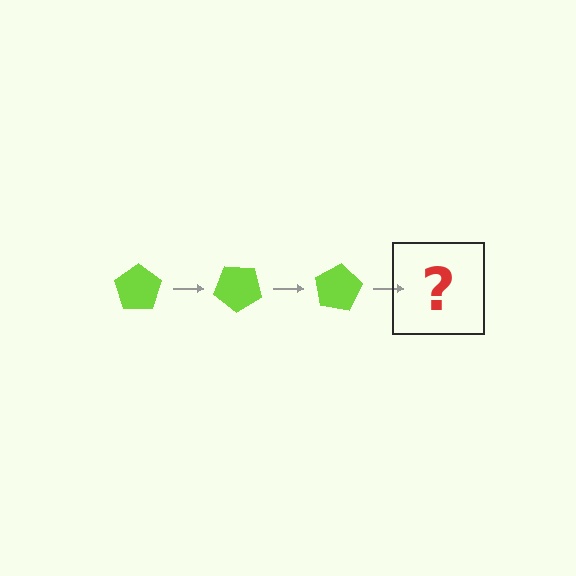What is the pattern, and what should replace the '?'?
The pattern is that the pentagon rotates 40 degrees each step. The '?' should be a lime pentagon rotated 120 degrees.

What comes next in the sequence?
The next element should be a lime pentagon rotated 120 degrees.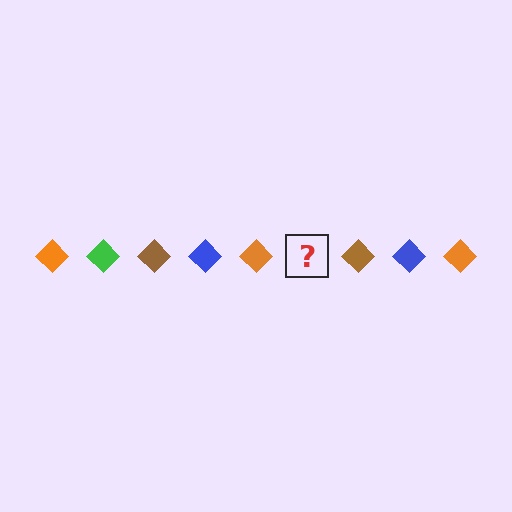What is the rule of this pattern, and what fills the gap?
The rule is that the pattern cycles through orange, green, brown, blue diamonds. The gap should be filled with a green diamond.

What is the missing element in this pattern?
The missing element is a green diamond.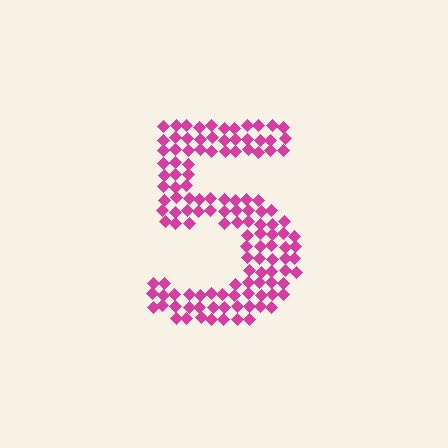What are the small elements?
The small elements are diamonds.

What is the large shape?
The large shape is the digit 5.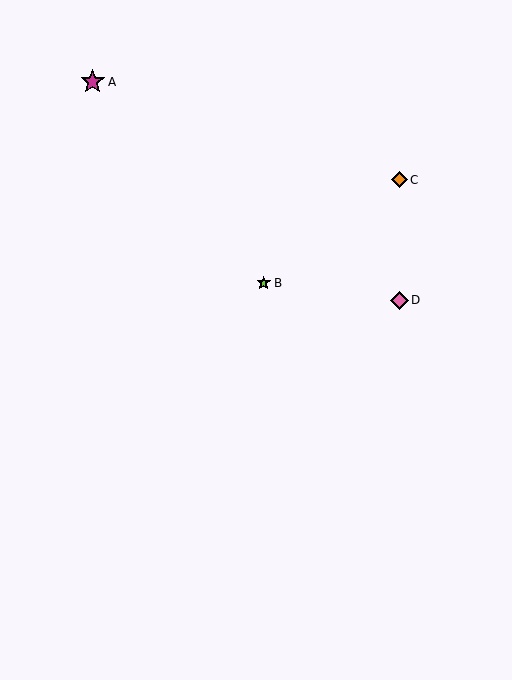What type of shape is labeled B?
Shape B is a lime star.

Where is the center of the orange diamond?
The center of the orange diamond is at (399, 180).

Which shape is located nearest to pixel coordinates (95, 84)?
The magenta star (labeled A) at (93, 82) is nearest to that location.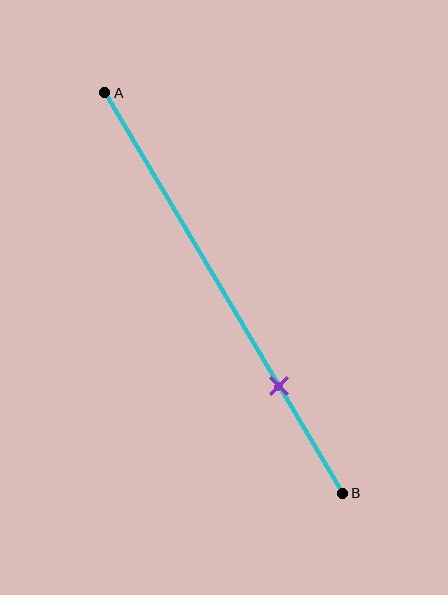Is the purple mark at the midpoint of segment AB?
No, the mark is at about 75% from A, not at the 50% midpoint.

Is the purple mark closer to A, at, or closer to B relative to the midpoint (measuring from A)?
The purple mark is closer to point B than the midpoint of segment AB.